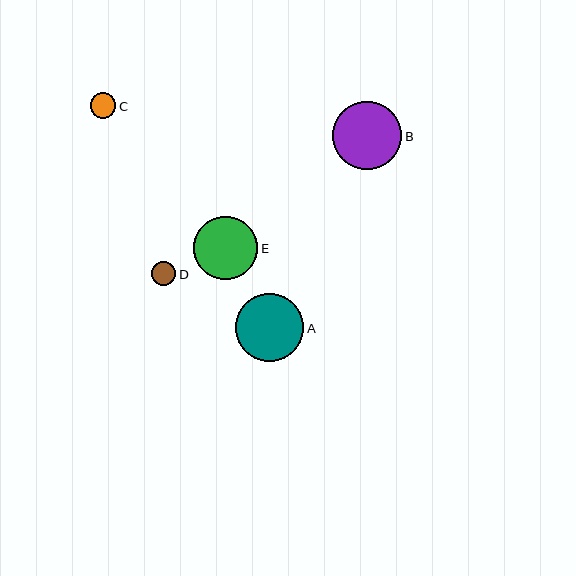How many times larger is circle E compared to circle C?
Circle E is approximately 2.5 times the size of circle C.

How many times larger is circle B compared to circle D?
Circle B is approximately 2.9 times the size of circle D.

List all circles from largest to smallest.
From largest to smallest: B, A, E, C, D.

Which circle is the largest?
Circle B is the largest with a size of approximately 69 pixels.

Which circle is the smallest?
Circle D is the smallest with a size of approximately 24 pixels.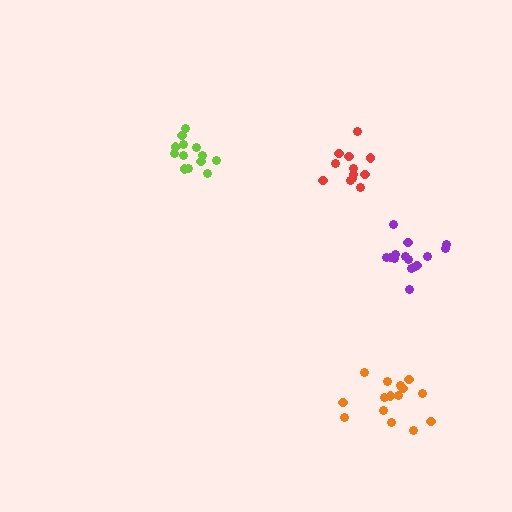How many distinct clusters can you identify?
There are 4 distinct clusters.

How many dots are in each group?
Group 1: 15 dots, Group 2: 14 dots, Group 3: 15 dots, Group 4: 12 dots (56 total).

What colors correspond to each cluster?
The clusters are colored: purple, lime, orange, red.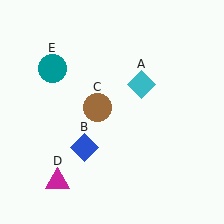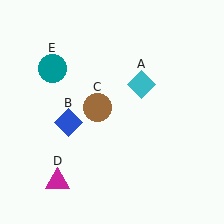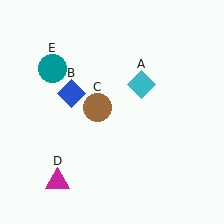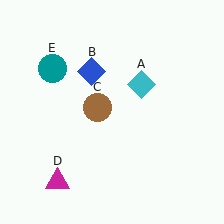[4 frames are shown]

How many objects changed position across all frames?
1 object changed position: blue diamond (object B).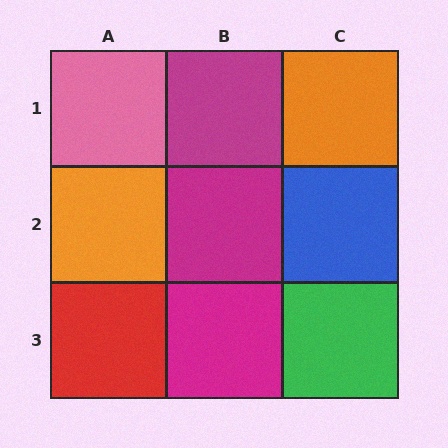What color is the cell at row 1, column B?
Magenta.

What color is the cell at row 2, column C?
Blue.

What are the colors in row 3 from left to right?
Red, magenta, green.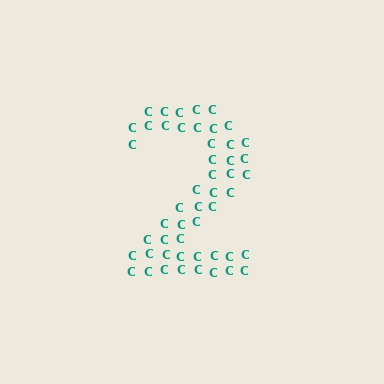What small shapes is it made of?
It is made of small letter C's.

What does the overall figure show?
The overall figure shows the digit 2.